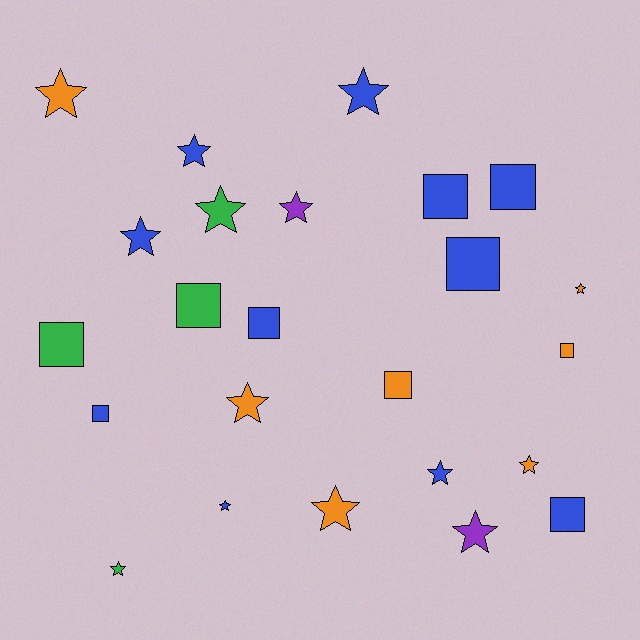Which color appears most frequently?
Blue, with 11 objects.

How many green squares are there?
There are 2 green squares.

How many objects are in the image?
There are 24 objects.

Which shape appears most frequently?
Star, with 14 objects.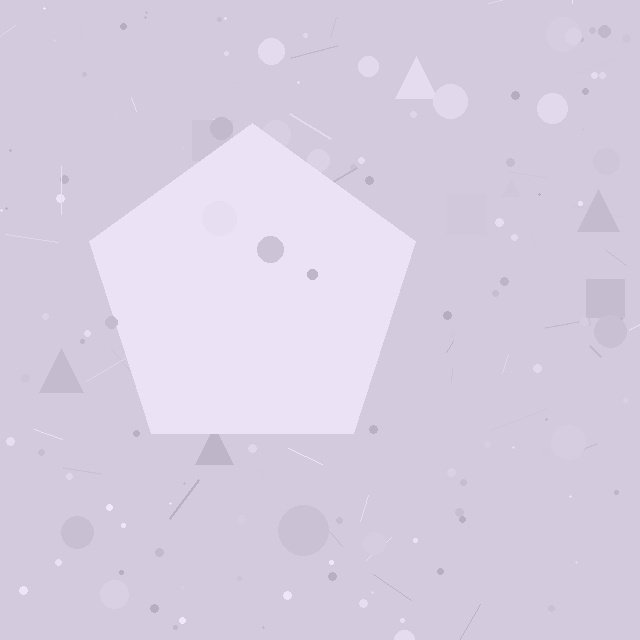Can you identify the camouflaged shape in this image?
The camouflaged shape is a pentagon.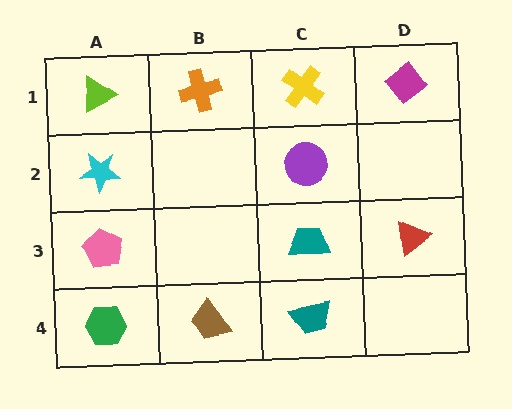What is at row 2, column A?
A cyan star.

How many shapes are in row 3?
3 shapes.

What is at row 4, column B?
A brown trapezoid.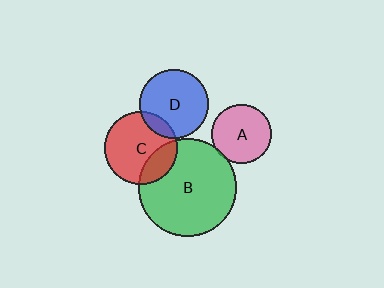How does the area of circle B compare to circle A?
Approximately 2.7 times.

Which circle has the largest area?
Circle B (green).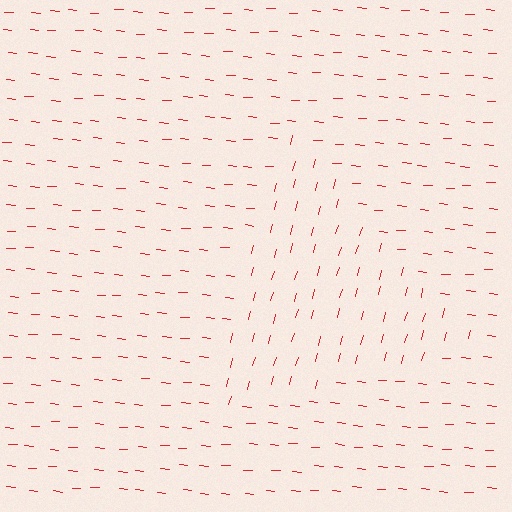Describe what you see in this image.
The image is filled with small red line segments. A triangle region in the image has lines oriented differently from the surrounding lines, creating a visible texture boundary.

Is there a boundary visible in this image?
Yes, there is a texture boundary formed by a change in line orientation.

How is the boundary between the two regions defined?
The boundary is defined purely by a change in line orientation (approximately 79 degrees difference). All lines are the same color and thickness.